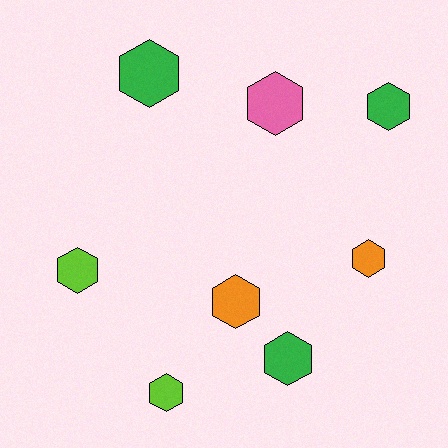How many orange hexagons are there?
There are 2 orange hexagons.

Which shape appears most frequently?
Hexagon, with 8 objects.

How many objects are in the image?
There are 8 objects.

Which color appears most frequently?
Green, with 3 objects.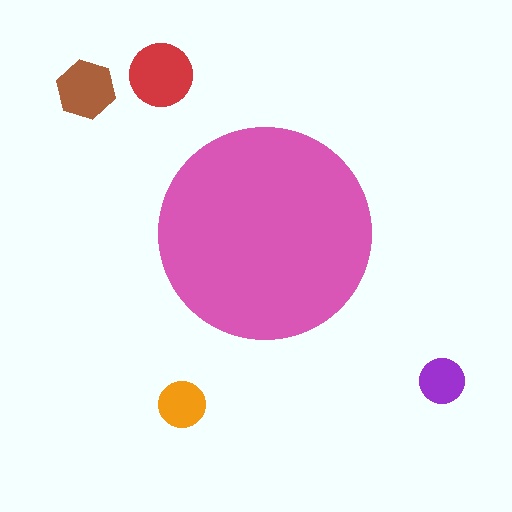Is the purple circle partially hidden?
No, the purple circle is fully visible.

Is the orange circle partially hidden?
No, the orange circle is fully visible.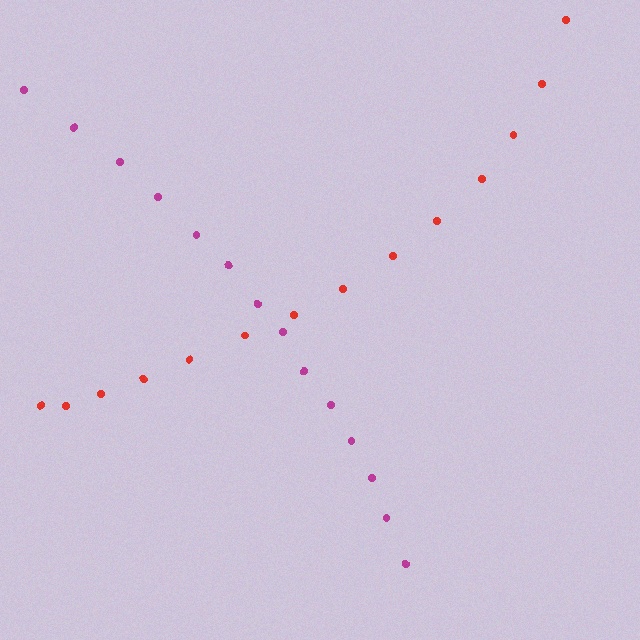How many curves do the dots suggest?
There are 2 distinct paths.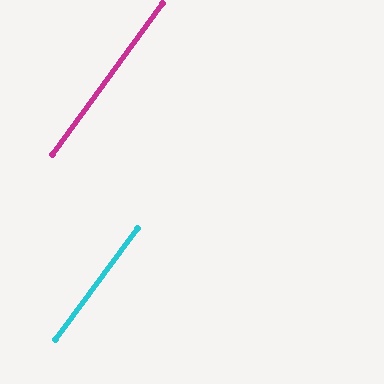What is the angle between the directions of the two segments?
Approximately 0 degrees.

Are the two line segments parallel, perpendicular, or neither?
Parallel — their directions differ by only 0.3°.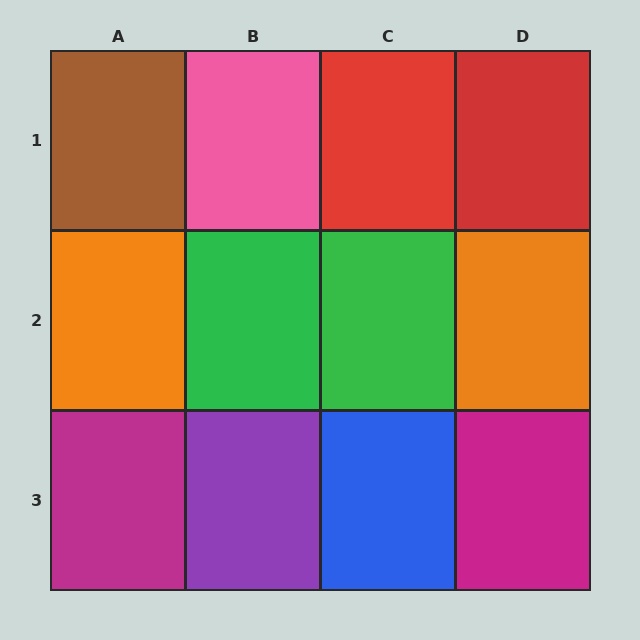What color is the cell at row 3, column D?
Magenta.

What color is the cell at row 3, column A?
Magenta.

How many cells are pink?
1 cell is pink.